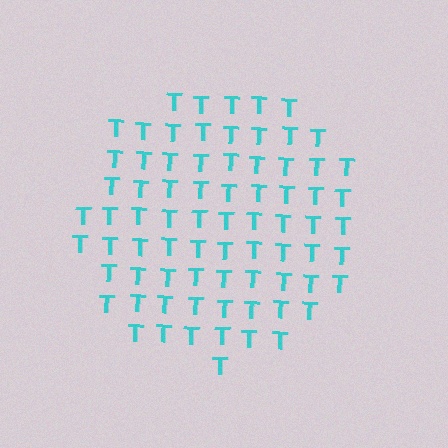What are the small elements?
The small elements are letter T's.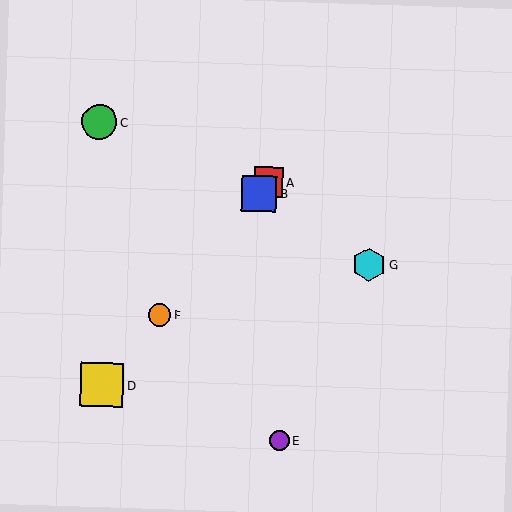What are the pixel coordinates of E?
Object E is at (279, 441).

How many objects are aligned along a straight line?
4 objects (A, B, D, F) are aligned along a straight line.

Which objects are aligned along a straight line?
Objects A, B, D, F are aligned along a straight line.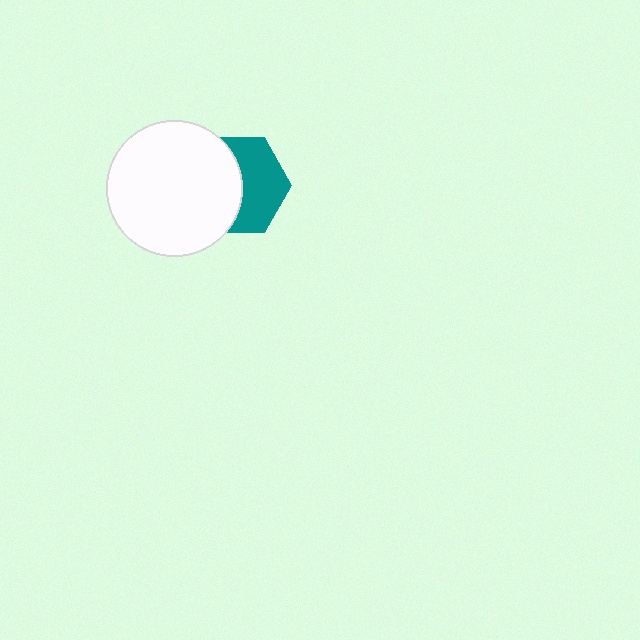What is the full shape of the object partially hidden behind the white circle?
The partially hidden object is a teal hexagon.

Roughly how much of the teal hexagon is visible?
About half of it is visible (roughly 50%).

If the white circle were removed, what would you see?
You would see the complete teal hexagon.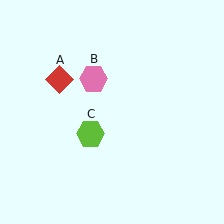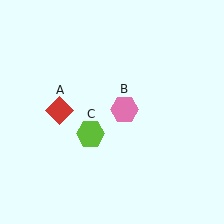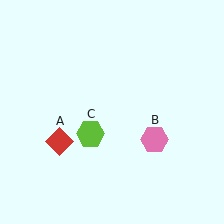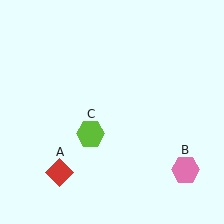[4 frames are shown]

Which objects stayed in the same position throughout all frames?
Lime hexagon (object C) remained stationary.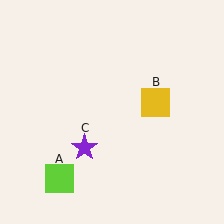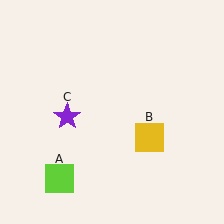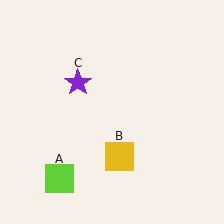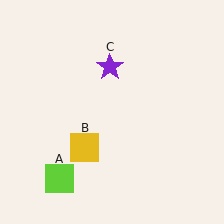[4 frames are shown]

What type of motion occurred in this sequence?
The yellow square (object B), purple star (object C) rotated clockwise around the center of the scene.